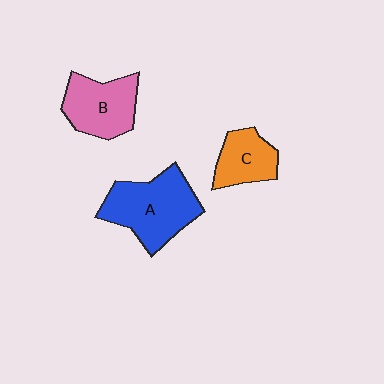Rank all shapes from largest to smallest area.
From largest to smallest: A (blue), B (pink), C (orange).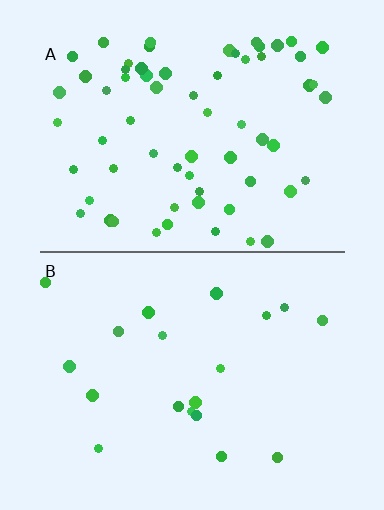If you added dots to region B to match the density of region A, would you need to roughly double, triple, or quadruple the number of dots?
Approximately triple.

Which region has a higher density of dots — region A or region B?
A (the top).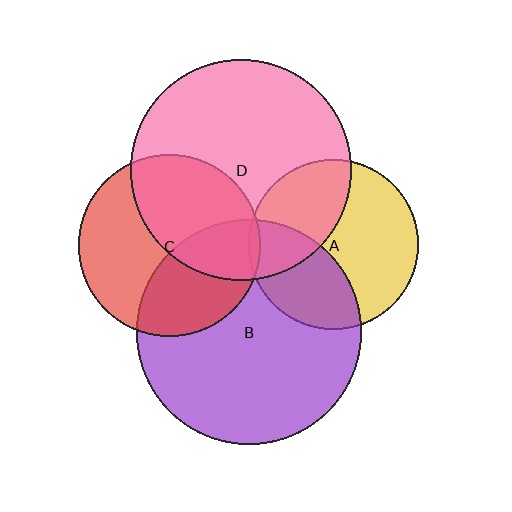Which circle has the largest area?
Circle B (purple).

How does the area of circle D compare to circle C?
Approximately 1.5 times.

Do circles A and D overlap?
Yes.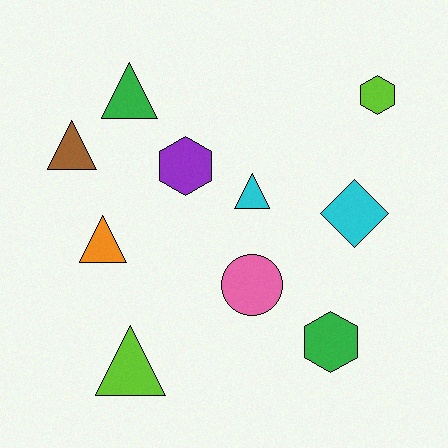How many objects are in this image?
There are 10 objects.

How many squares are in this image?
There are no squares.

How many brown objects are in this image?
There is 1 brown object.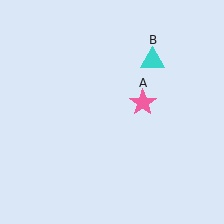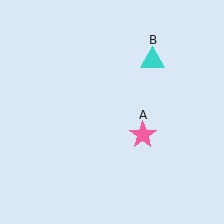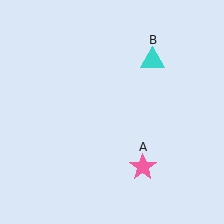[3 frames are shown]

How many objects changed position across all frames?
1 object changed position: pink star (object A).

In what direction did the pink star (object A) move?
The pink star (object A) moved down.